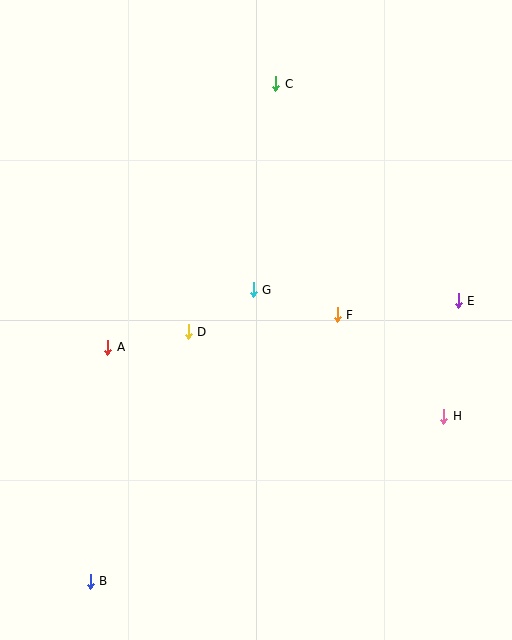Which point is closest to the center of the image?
Point G at (253, 290) is closest to the center.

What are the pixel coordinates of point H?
Point H is at (444, 416).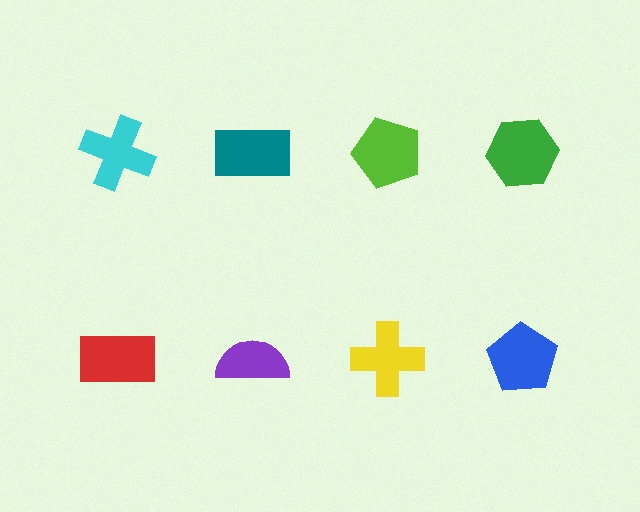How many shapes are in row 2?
4 shapes.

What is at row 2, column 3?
A yellow cross.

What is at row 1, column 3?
A lime pentagon.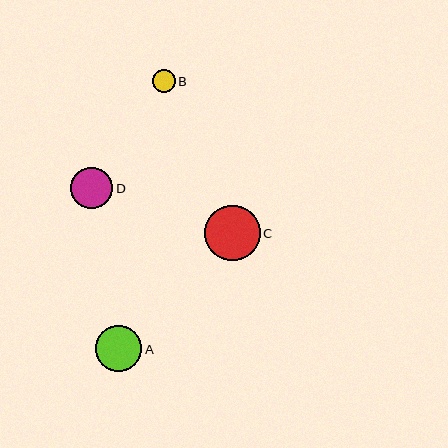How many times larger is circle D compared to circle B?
Circle D is approximately 1.8 times the size of circle B.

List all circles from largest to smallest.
From largest to smallest: C, A, D, B.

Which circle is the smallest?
Circle B is the smallest with a size of approximately 23 pixels.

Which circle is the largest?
Circle C is the largest with a size of approximately 56 pixels.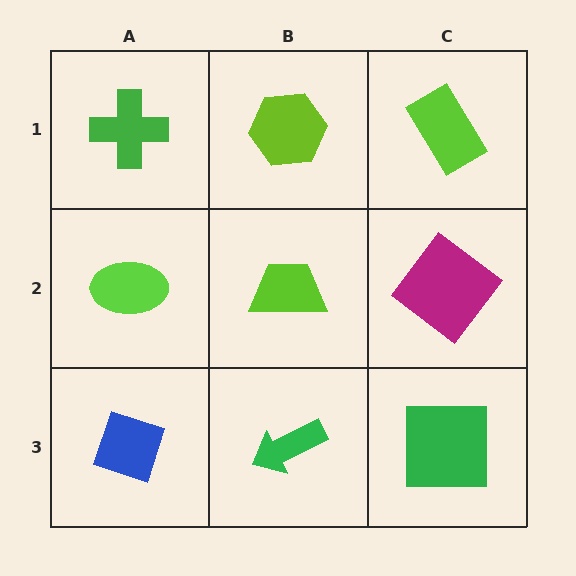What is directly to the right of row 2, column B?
A magenta diamond.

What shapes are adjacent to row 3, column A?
A lime ellipse (row 2, column A), a green arrow (row 3, column B).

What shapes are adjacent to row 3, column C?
A magenta diamond (row 2, column C), a green arrow (row 3, column B).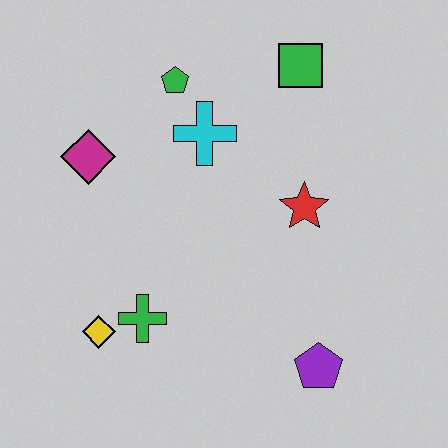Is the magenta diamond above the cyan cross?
No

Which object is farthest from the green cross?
The green square is farthest from the green cross.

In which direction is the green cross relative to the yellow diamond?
The green cross is to the right of the yellow diamond.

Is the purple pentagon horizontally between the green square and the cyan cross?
No